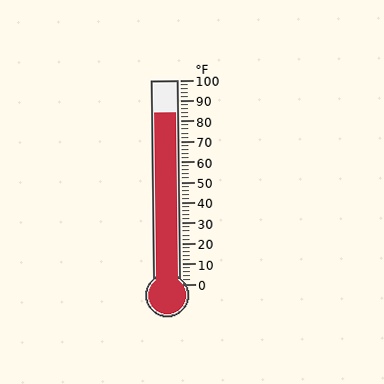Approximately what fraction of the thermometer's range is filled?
The thermometer is filled to approximately 85% of its range.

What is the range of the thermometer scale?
The thermometer scale ranges from 0°F to 100°F.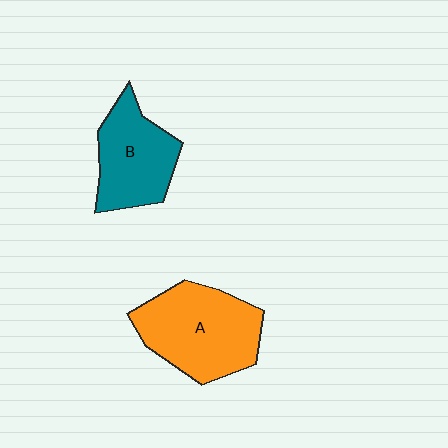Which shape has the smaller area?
Shape B (teal).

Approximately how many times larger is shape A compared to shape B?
Approximately 1.3 times.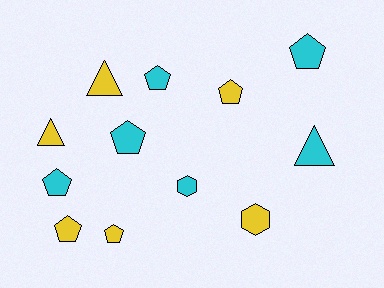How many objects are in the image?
There are 12 objects.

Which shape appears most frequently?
Pentagon, with 7 objects.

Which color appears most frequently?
Yellow, with 6 objects.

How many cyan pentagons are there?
There are 4 cyan pentagons.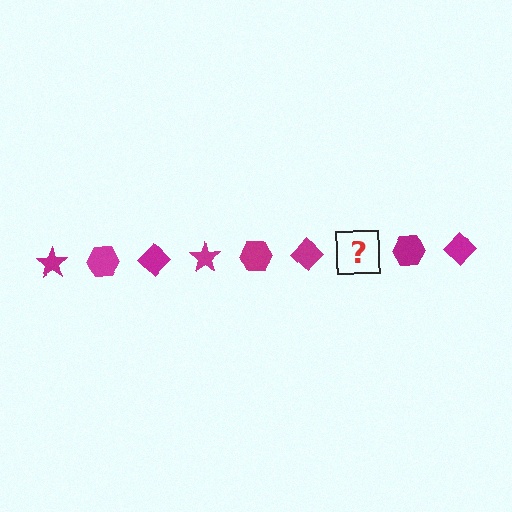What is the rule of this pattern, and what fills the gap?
The rule is that the pattern cycles through star, hexagon, diamond shapes in magenta. The gap should be filled with a magenta star.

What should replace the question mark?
The question mark should be replaced with a magenta star.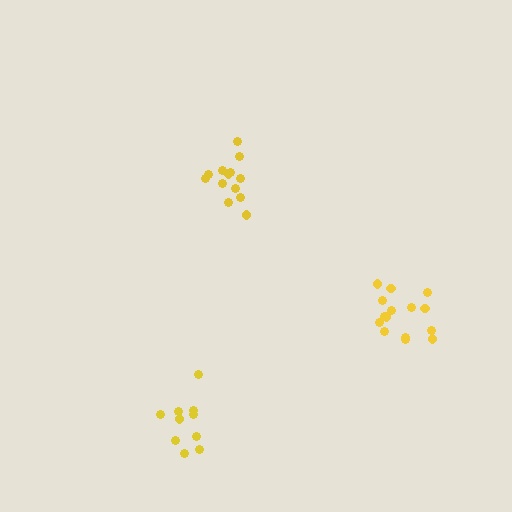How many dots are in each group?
Group 1: 15 dots, Group 2: 13 dots, Group 3: 10 dots (38 total).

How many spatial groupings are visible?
There are 3 spatial groupings.